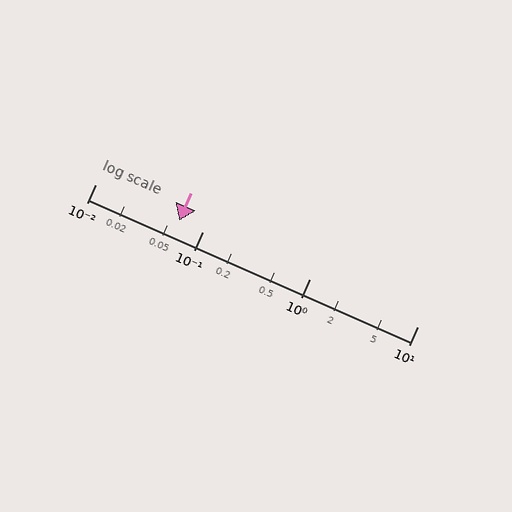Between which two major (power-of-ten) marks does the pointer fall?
The pointer is between 0.01 and 0.1.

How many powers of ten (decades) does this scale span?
The scale spans 3 decades, from 0.01 to 10.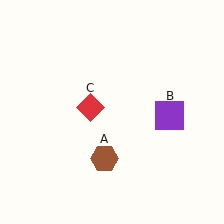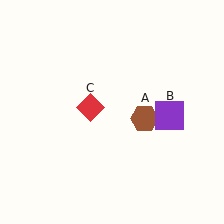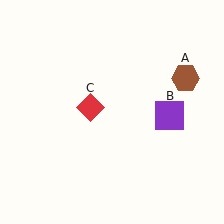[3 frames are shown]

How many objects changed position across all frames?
1 object changed position: brown hexagon (object A).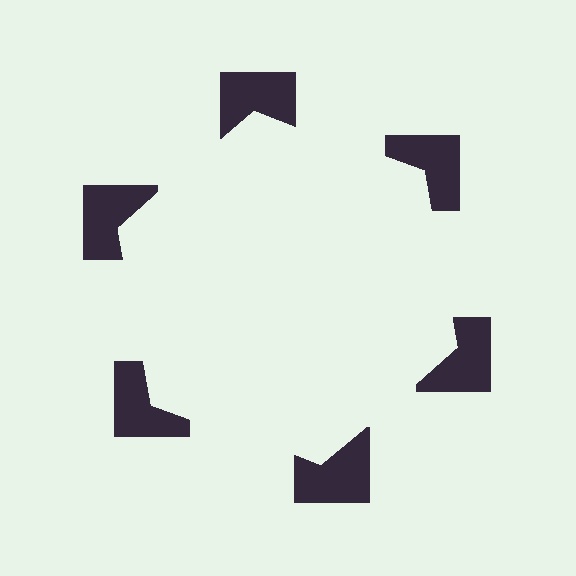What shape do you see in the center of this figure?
An illusory hexagon — its edges are inferred from the aligned wedge cuts in the notched squares, not physically drawn.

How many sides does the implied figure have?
6 sides.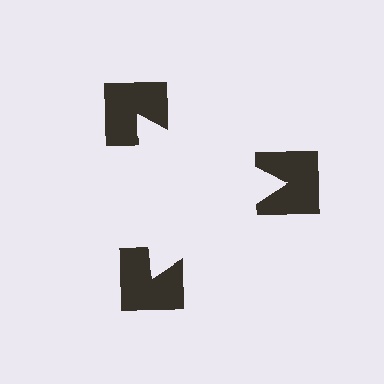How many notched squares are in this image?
There are 3 — one at each vertex of the illusory triangle.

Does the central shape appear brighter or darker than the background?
It typically appears slightly brighter than the background, even though no actual brightness change is drawn.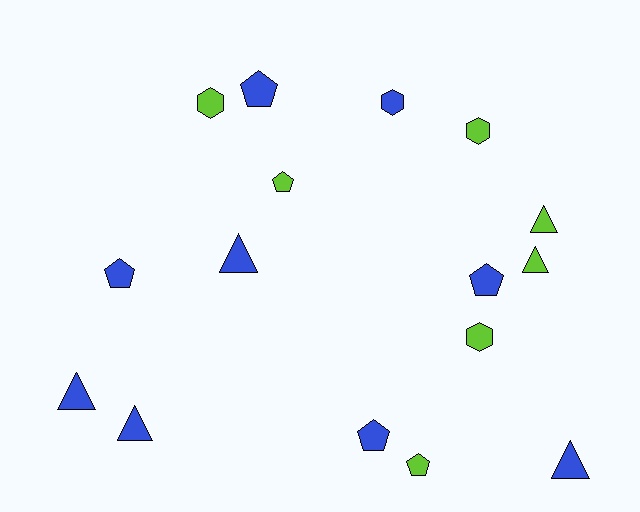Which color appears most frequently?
Blue, with 9 objects.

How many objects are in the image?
There are 16 objects.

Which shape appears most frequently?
Triangle, with 6 objects.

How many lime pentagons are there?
There are 2 lime pentagons.